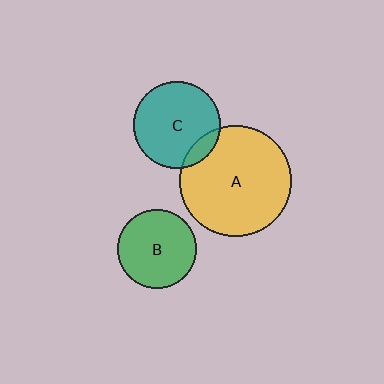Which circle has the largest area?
Circle A (yellow).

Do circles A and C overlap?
Yes.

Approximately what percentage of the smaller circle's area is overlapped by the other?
Approximately 10%.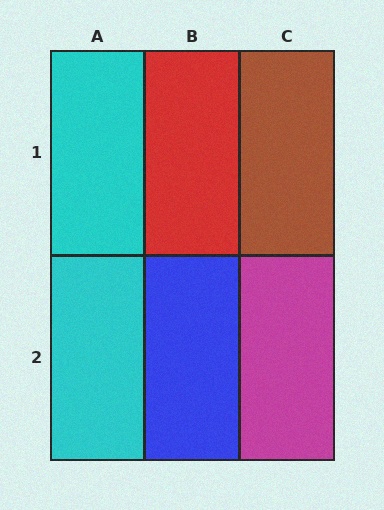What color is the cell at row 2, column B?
Blue.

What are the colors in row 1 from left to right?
Cyan, red, brown.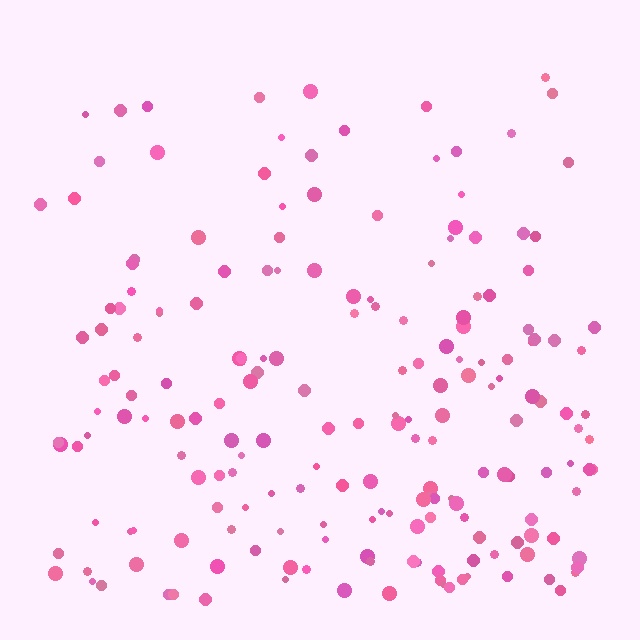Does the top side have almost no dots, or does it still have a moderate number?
Still a moderate number, just noticeably fewer than the bottom.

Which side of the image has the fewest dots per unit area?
The top.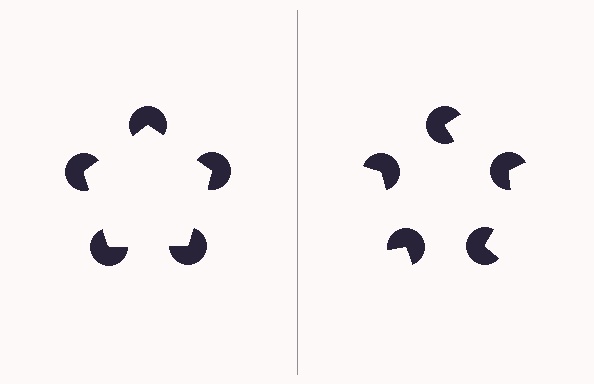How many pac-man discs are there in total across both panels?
10 — 5 on each side.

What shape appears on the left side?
An illusory pentagon.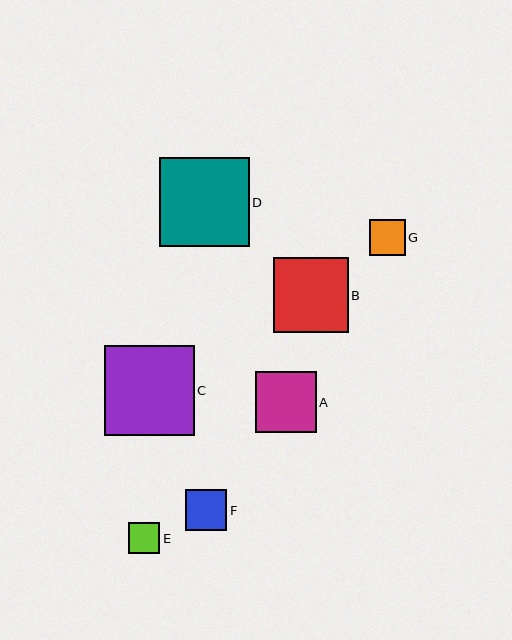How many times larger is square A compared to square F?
Square A is approximately 1.5 times the size of square F.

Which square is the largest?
Square C is the largest with a size of approximately 90 pixels.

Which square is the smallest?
Square E is the smallest with a size of approximately 31 pixels.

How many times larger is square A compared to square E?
Square A is approximately 1.9 times the size of square E.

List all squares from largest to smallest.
From largest to smallest: C, D, B, A, F, G, E.